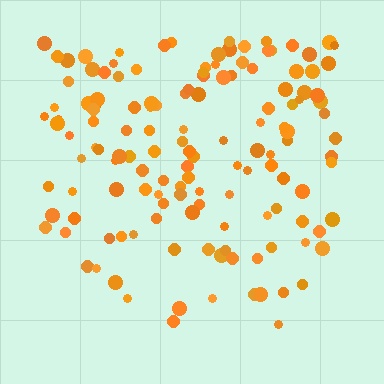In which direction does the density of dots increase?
From bottom to top, with the top side densest.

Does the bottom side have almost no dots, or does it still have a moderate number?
Still a moderate number, just noticeably fewer than the top.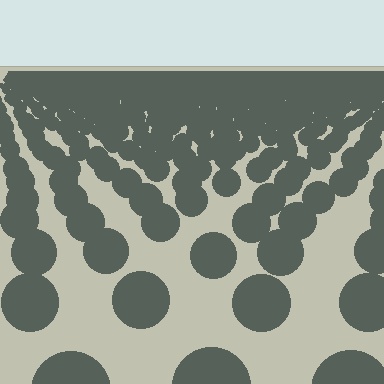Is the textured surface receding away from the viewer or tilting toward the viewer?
The surface is receding away from the viewer. Texture elements get smaller and denser toward the top.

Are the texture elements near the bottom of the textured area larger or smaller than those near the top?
Larger. Near the bottom, elements are closer to the viewer and appear at a bigger on-screen size.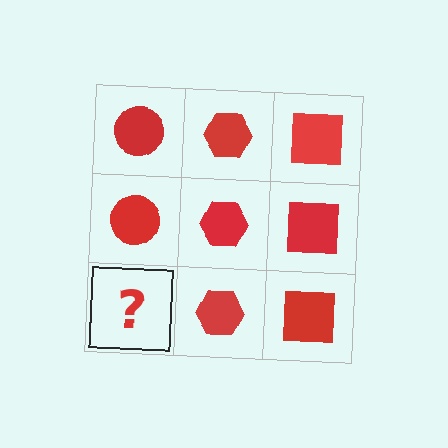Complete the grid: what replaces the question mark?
The question mark should be replaced with a red circle.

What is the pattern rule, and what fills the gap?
The rule is that each column has a consistent shape. The gap should be filled with a red circle.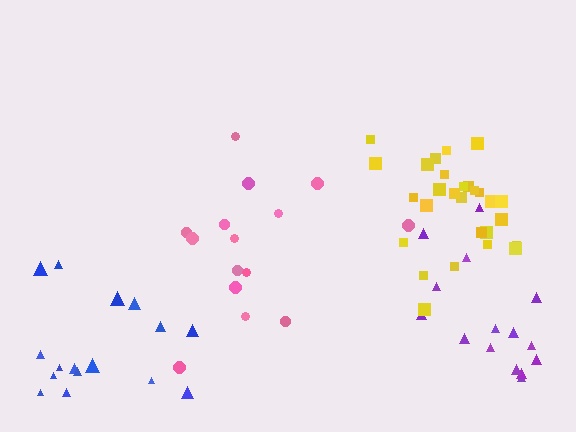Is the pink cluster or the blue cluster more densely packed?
Blue.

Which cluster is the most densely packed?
Yellow.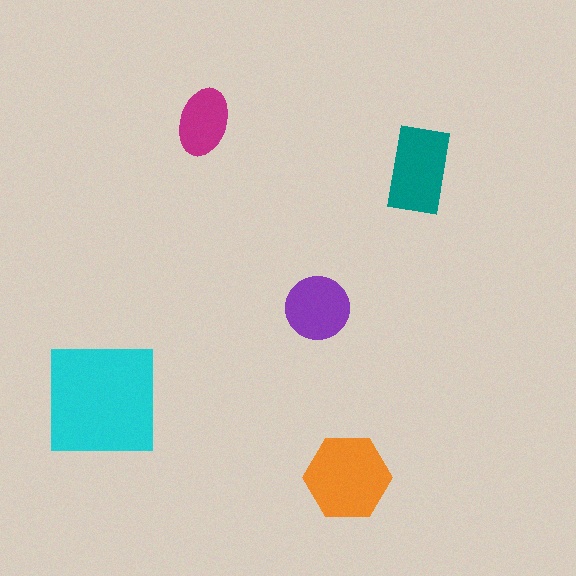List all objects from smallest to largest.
The magenta ellipse, the purple circle, the teal rectangle, the orange hexagon, the cyan square.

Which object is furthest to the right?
The teal rectangle is rightmost.